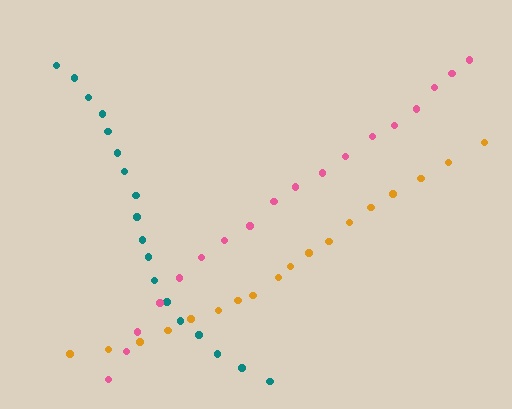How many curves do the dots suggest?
There are 3 distinct paths.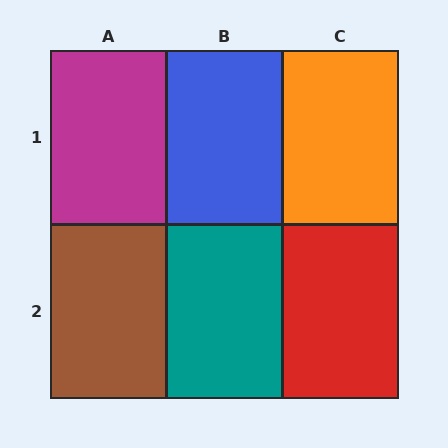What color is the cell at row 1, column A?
Magenta.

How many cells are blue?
1 cell is blue.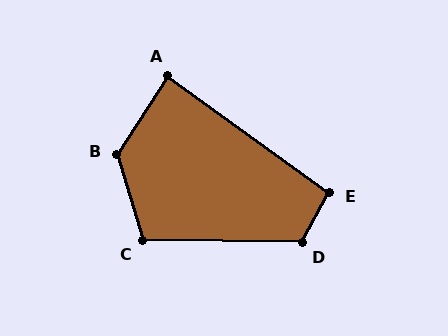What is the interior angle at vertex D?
Approximately 117 degrees (obtuse).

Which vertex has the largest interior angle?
B, at approximately 130 degrees.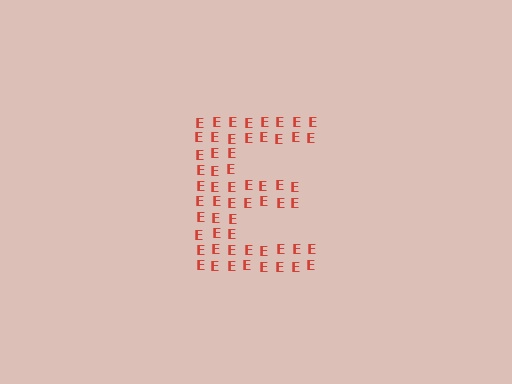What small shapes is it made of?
It is made of small letter E's.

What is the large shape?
The large shape is the letter E.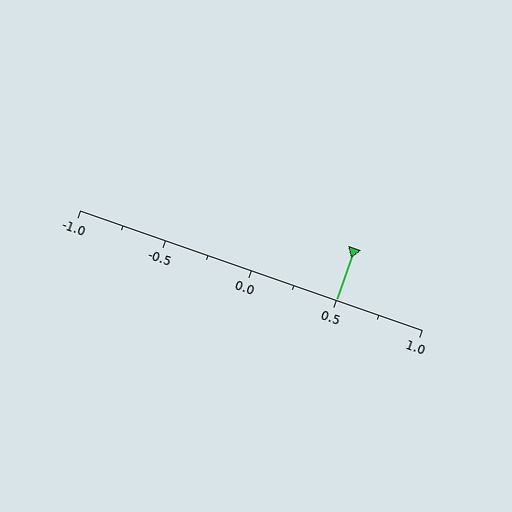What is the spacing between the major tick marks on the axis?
The major ticks are spaced 0.5 apart.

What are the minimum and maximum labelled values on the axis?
The axis runs from -1.0 to 1.0.